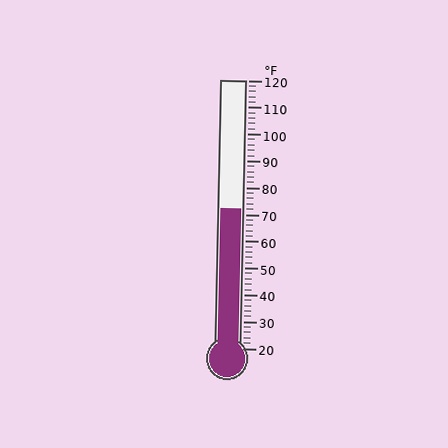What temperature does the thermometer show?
The thermometer shows approximately 72°F.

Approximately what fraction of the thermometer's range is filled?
The thermometer is filled to approximately 50% of its range.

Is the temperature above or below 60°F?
The temperature is above 60°F.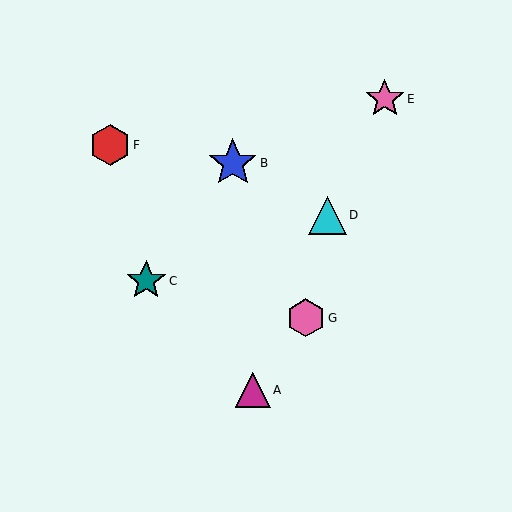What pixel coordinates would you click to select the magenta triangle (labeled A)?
Click at (253, 390) to select the magenta triangle A.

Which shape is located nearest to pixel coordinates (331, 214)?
The cyan triangle (labeled D) at (327, 215) is nearest to that location.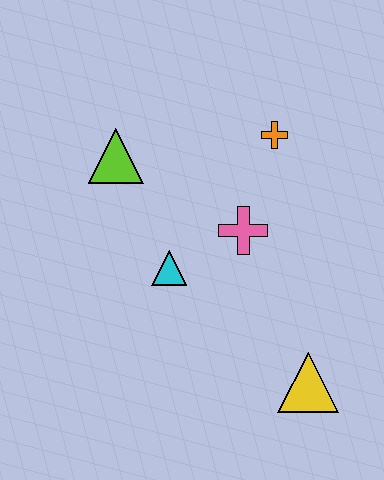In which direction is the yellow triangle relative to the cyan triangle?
The yellow triangle is to the right of the cyan triangle.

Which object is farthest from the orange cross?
The yellow triangle is farthest from the orange cross.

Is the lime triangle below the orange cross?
Yes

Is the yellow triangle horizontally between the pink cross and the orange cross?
No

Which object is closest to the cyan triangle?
The pink cross is closest to the cyan triangle.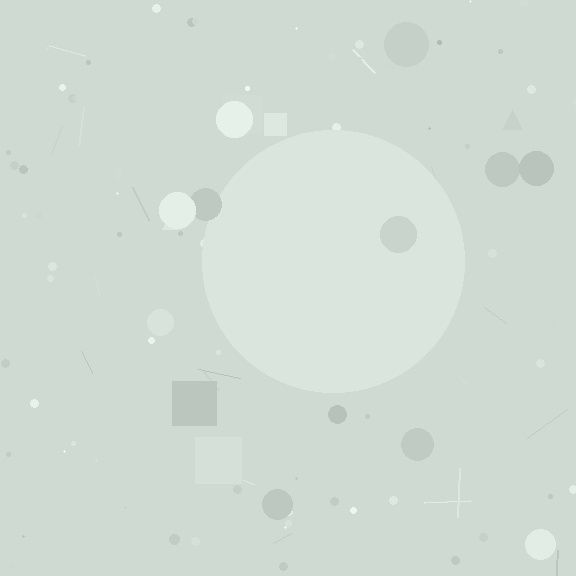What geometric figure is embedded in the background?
A circle is embedded in the background.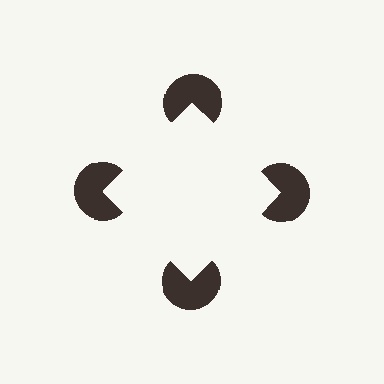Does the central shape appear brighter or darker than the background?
It typically appears slightly brighter than the background, even though no actual brightness change is drawn.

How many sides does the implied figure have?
4 sides.